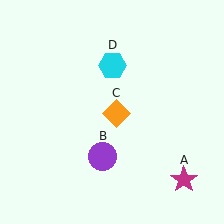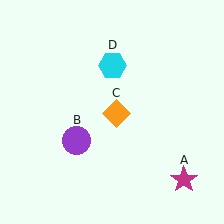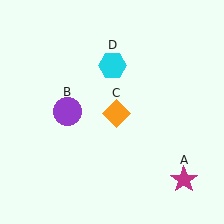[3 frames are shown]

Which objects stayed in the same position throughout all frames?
Magenta star (object A) and orange diamond (object C) and cyan hexagon (object D) remained stationary.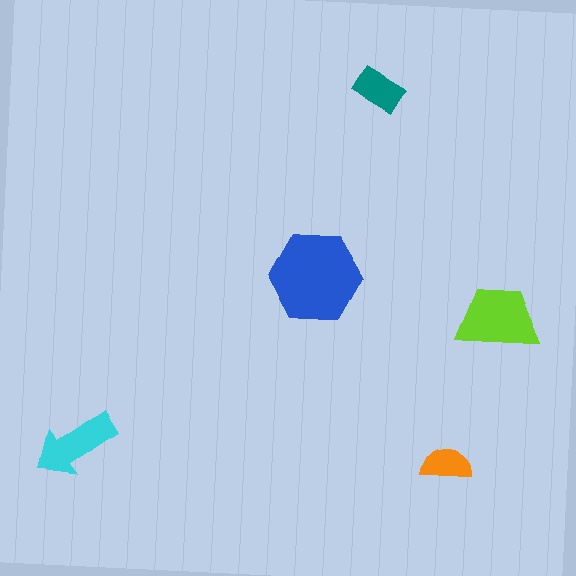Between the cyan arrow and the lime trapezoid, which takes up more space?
The lime trapezoid.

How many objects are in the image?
There are 5 objects in the image.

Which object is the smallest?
The orange semicircle.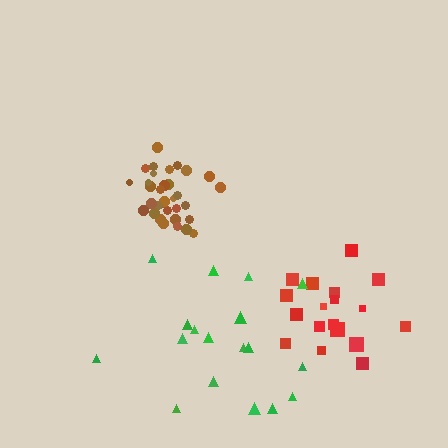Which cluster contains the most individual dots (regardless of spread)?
Brown (33).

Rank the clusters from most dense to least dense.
brown, red, green.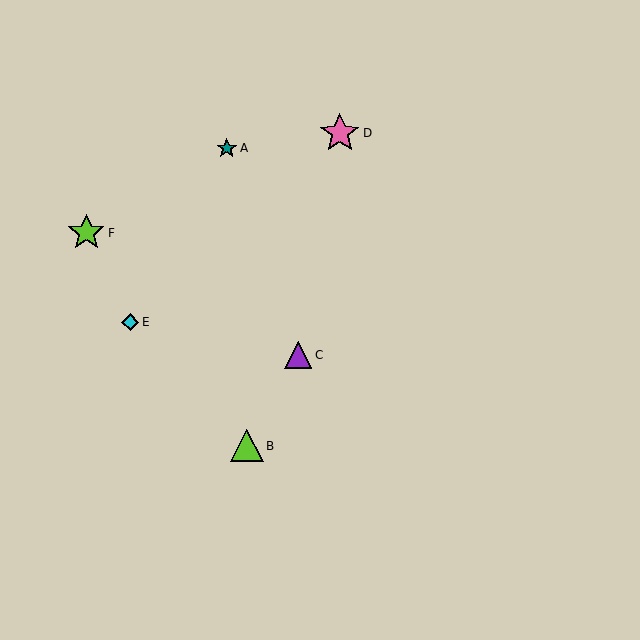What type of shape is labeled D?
Shape D is a pink star.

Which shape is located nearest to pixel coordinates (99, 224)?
The lime star (labeled F) at (86, 233) is nearest to that location.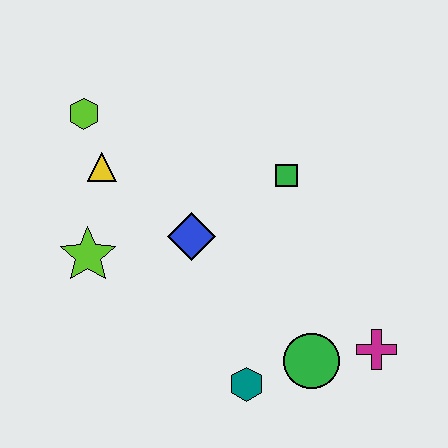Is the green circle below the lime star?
Yes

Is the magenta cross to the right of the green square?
Yes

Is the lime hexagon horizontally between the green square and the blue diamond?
No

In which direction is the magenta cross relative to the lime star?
The magenta cross is to the right of the lime star.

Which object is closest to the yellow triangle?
The lime hexagon is closest to the yellow triangle.